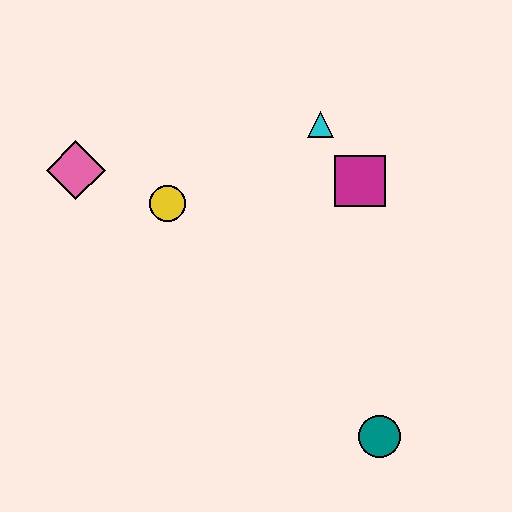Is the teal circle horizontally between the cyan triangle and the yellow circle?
No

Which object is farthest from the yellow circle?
The teal circle is farthest from the yellow circle.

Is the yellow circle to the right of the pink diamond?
Yes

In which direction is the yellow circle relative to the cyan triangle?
The yellow circle is to the left of the cyan triangle.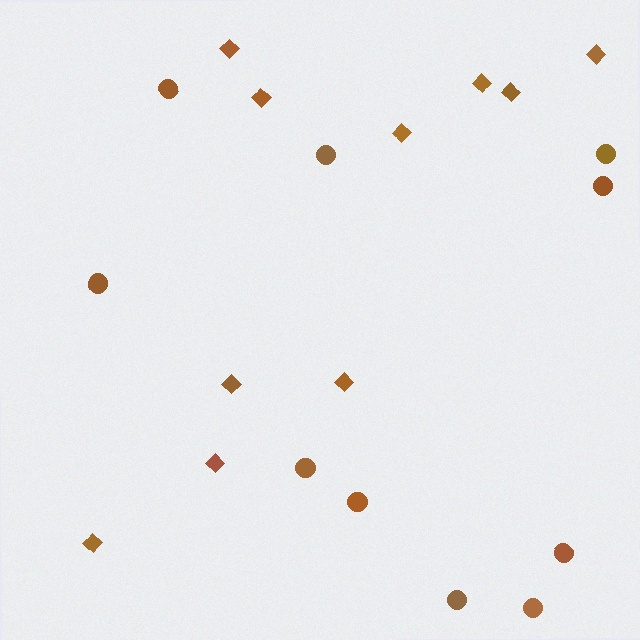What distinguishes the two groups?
There are 2 groups: one group of diamonds (10) and one group of circles (10).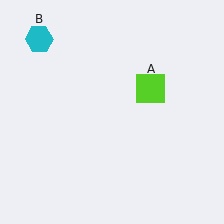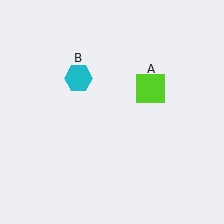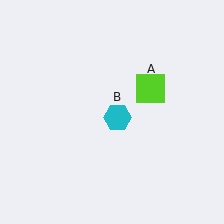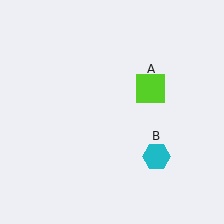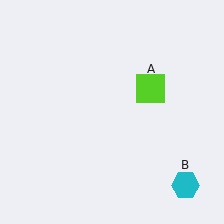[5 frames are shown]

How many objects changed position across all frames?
1 object changed position: cyan hexagon (object B).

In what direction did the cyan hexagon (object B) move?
The cyan hexagon (object B) moved down and to the right.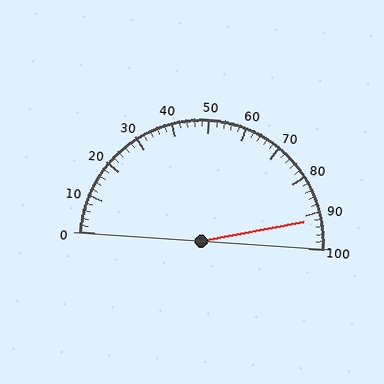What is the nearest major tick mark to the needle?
The nearest major tick mark is 90.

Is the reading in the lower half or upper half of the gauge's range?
The reading is in the upper half of the range (0 to 100).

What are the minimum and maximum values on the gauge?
The gauge ranges from 0 to 100.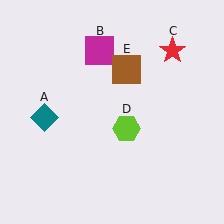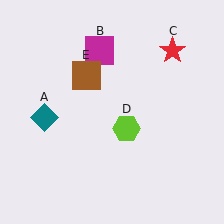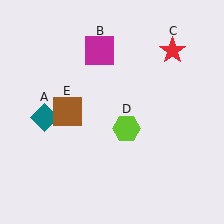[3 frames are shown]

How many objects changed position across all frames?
1 object changed position: brown square (object E).